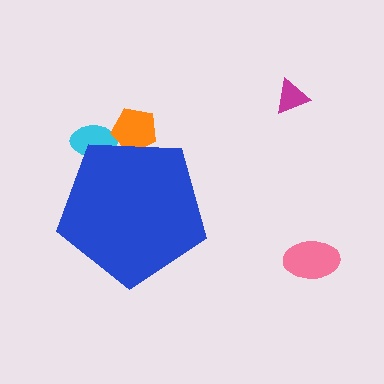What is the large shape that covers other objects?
A blue pentagon.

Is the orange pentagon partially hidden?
Yes, the orange pentagon is partially hidden behind the blue pentagon.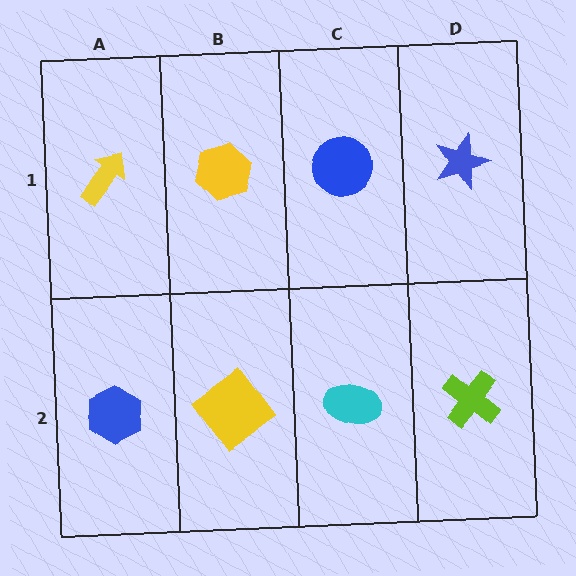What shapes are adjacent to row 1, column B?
A yellow diamond (row 2, column B), a yellow arrow (row 1, column A), a blue circle (row 1, column C).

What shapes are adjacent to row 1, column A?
A blue hexagon (row 2, column A), a yellow hexagon (row 1, column B).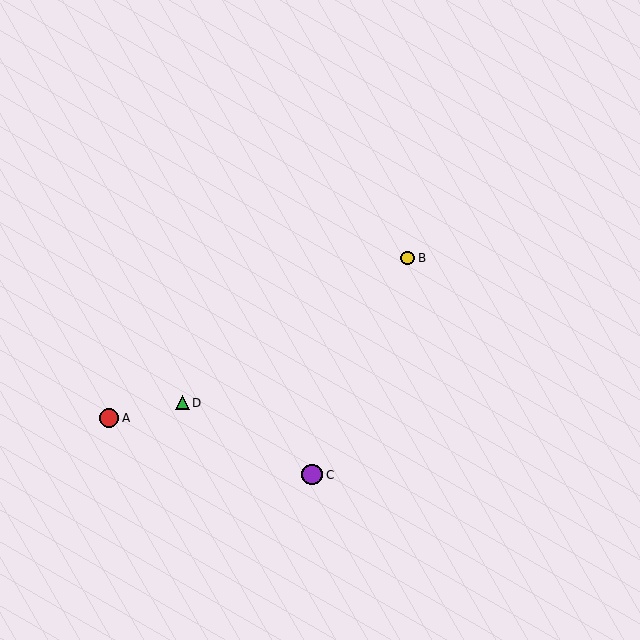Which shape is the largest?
The purple circle (labeled C) is the largest.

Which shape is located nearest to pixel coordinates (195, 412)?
The green triangle (labeled D) at (182, 403) is nearest to that location.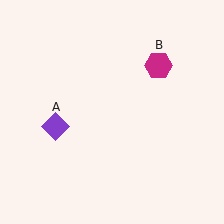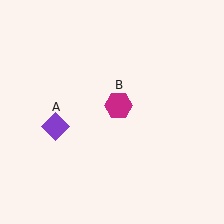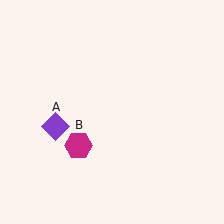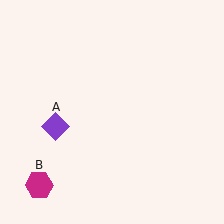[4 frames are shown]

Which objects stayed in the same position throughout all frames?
Purple diamond (object A) remained stationary.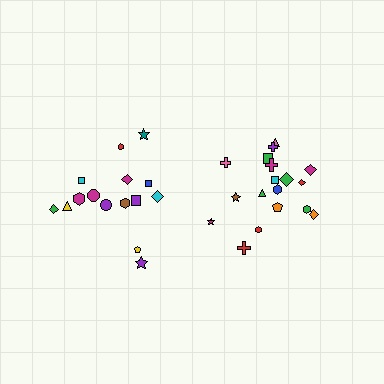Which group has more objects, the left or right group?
The right group.